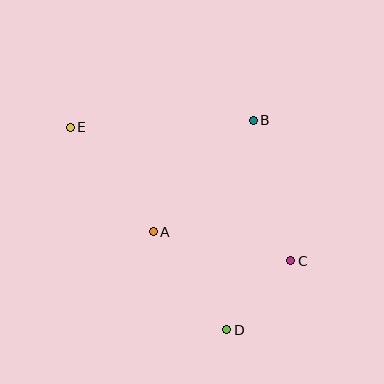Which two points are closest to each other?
Points C and D are closest to each other.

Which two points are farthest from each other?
Points C and E are farthest from each other.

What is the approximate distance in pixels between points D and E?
The distance between D and E is approximately 256 pixels.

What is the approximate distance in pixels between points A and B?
The distance between A and B is approximately 150 pixels.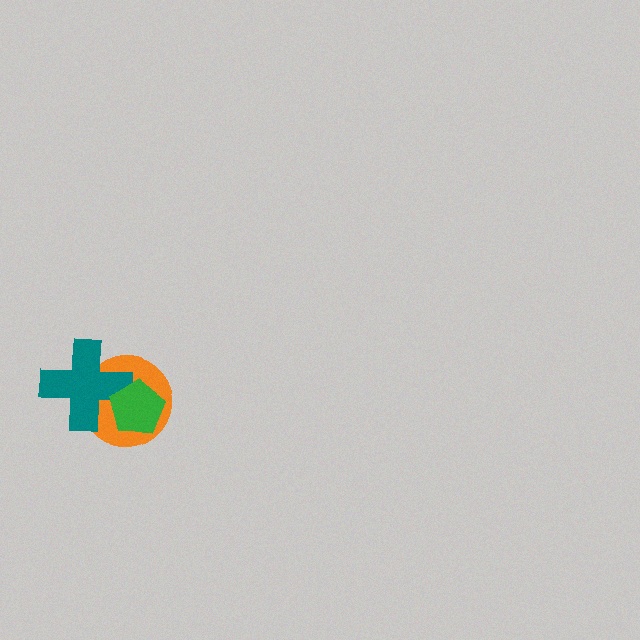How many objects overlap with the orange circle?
2 objects overlap with the orange circle.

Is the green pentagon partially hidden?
No, no other shape covers it.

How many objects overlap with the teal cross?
2 objects overlap with the teal cross.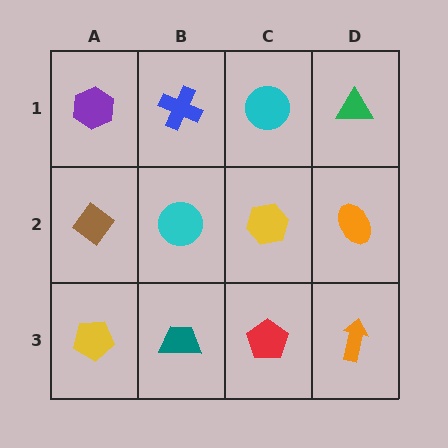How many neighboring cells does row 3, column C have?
3.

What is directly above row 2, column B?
A blue cross.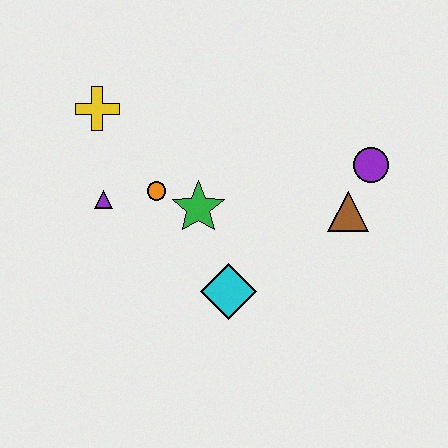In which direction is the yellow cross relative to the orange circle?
The yellow cross is above the orange circle.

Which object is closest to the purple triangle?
The orange circle is closest to the purple triangle.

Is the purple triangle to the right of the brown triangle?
No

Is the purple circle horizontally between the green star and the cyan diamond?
No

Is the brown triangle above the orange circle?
No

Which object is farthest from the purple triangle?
The purple circle is farthest from the purple triangle.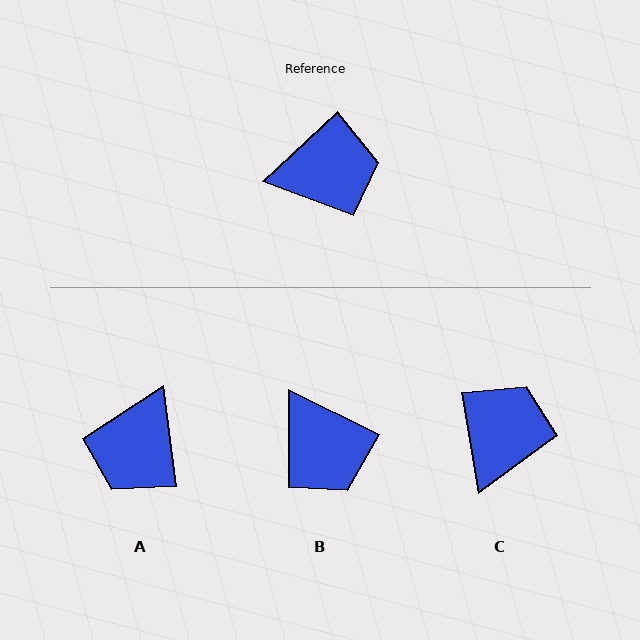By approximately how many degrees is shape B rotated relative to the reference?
Approximately 69 degrees clockwise.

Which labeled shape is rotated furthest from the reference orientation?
A, about 126 degrees away.